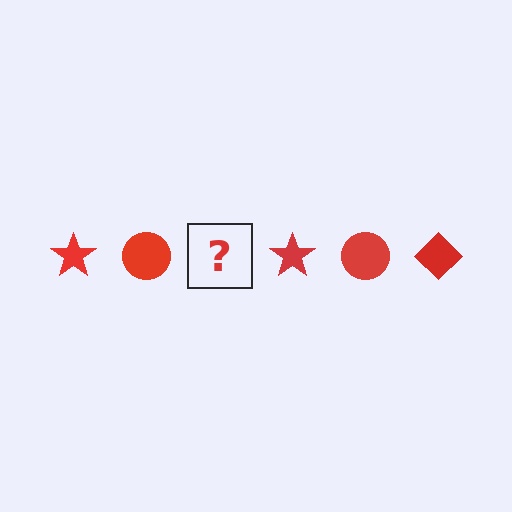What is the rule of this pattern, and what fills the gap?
The rule is that the pattern cycles through star, circle, diamond shapes in red. The gap should be filled with a red diamond.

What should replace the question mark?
The question mark should be replaced with a red diamond.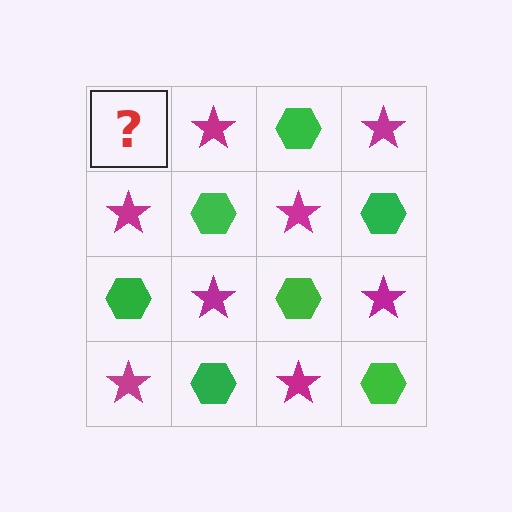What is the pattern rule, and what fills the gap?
The rule is that it alternates green hexagon and magenta star in a checkerboard pattern. The gap should be filled with a green hexagon.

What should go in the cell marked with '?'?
The missing cell should contain a green hexagon.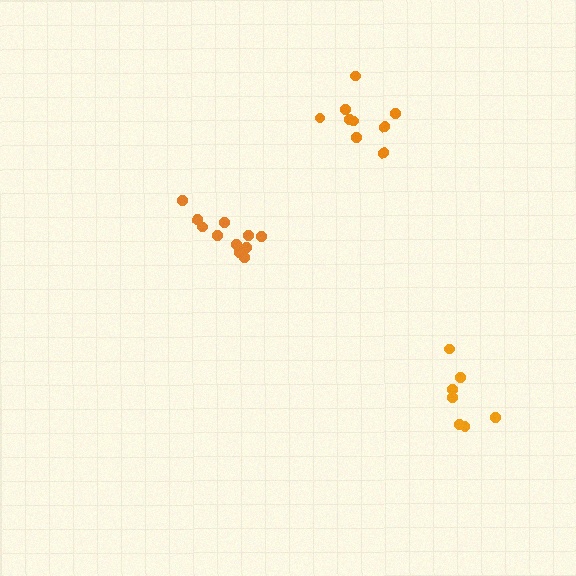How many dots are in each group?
Group 1: 11 dots, Group 2: 7 dots, Group 3: 9 dots (27 total).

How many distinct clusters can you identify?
There are 3 distinct clusters.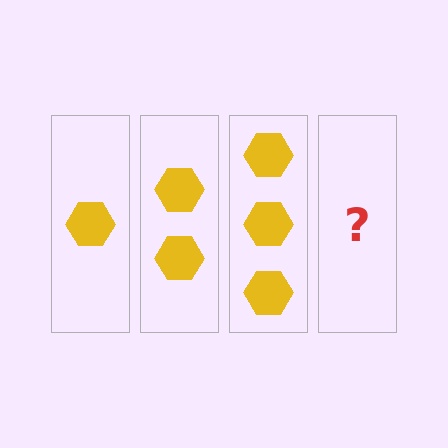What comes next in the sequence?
The next element should be 4 hexagons.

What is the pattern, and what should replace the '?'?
The pattern is that each step adds one more hexagon. The '?' should be 4 hexagons.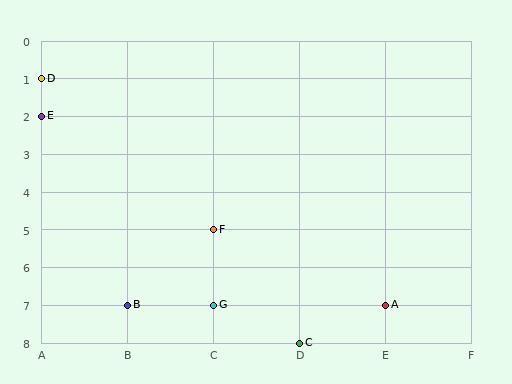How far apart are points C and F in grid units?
Points C and F are 1 column and 3 rows apart (about 3.2 grid units diagonally).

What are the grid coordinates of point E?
Point E is at grid coordinates (A, 2).